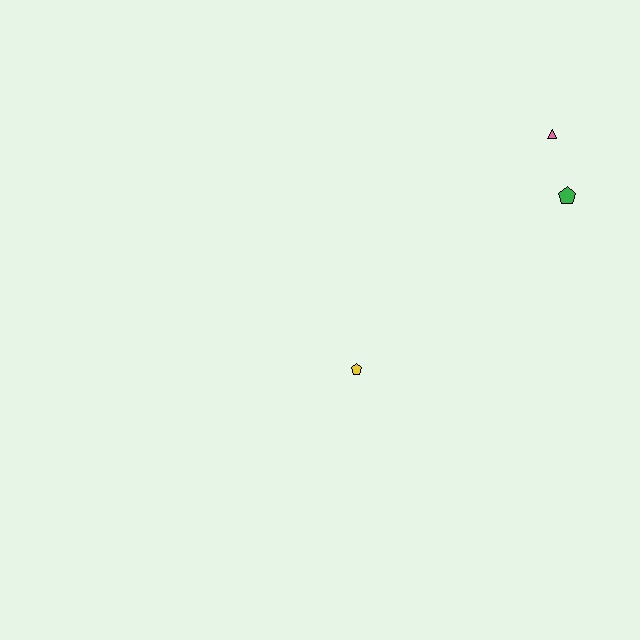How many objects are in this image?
There are 3 objects.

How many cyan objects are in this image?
There are no cyan objects.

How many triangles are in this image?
There is 1 triangle.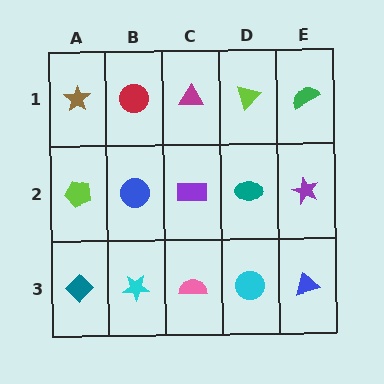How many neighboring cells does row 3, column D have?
3.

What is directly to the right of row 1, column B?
A magenta triangle.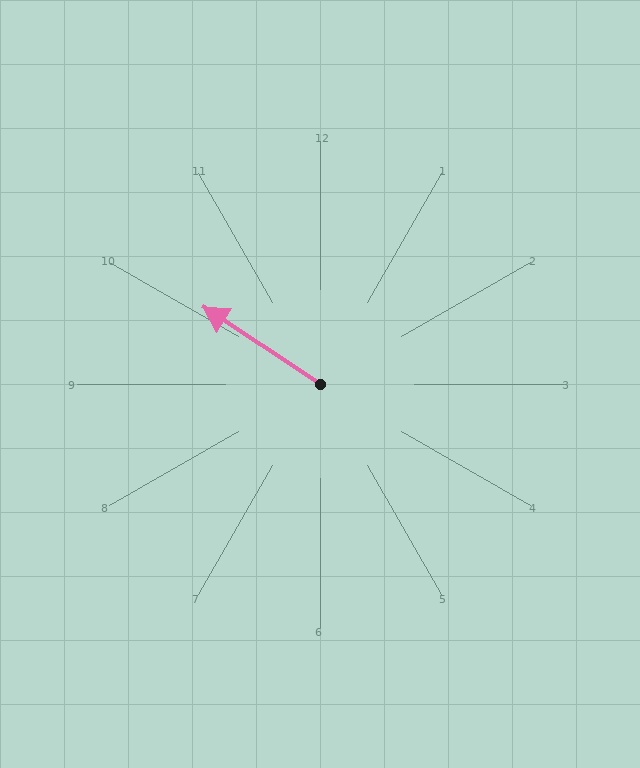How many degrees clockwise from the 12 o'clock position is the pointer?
Approximately 303 degrees.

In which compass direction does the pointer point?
Northwest.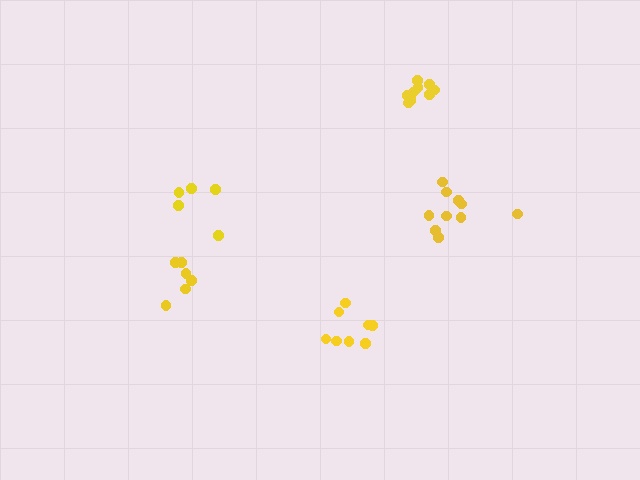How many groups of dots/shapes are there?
There are 5 groups.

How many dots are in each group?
Group 1: 8 dots, Group 2: 10 dots, Group 3: 6 dots, Group 4: 10 dots, Group 5: 6 dots (40 total).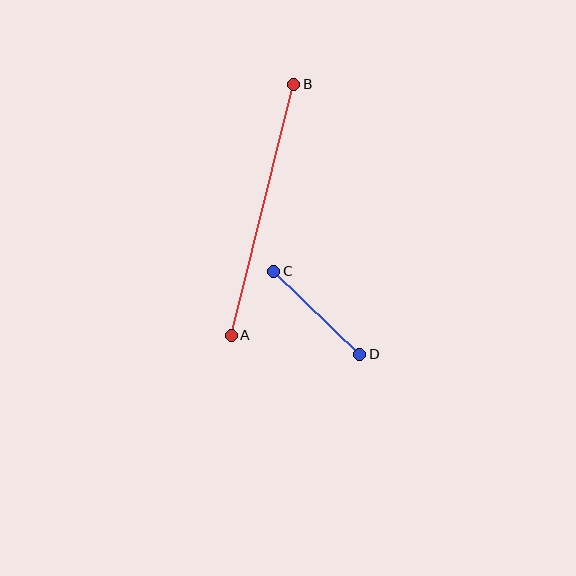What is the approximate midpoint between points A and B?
The midpoint is at approximately (263, 210) pixels.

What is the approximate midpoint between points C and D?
The midpoint is at approximately (317, 313) pixels.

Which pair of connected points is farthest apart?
Points A and B are farthest apart.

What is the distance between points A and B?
The distance is approximately 259 pixels.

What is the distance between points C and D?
The distance is approximately 120 pixels.